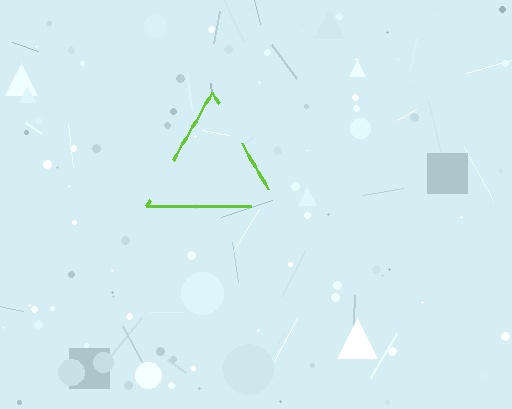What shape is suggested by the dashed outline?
The dashed outline suggests a triangle.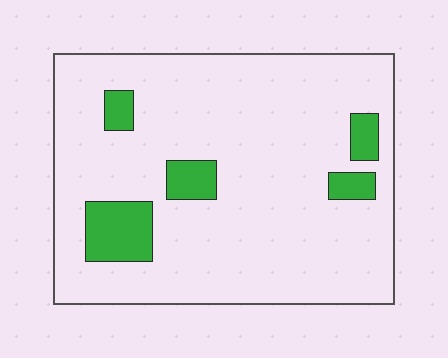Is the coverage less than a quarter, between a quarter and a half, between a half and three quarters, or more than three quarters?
Less than a quarter.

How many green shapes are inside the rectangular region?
5.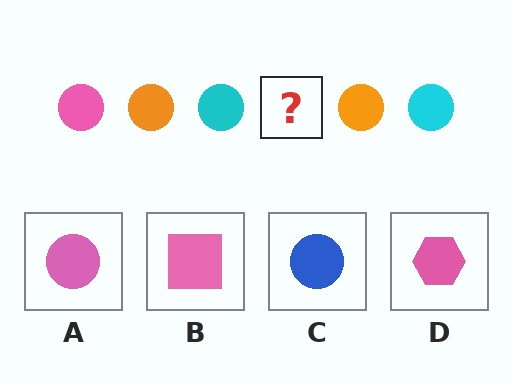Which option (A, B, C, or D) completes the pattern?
A.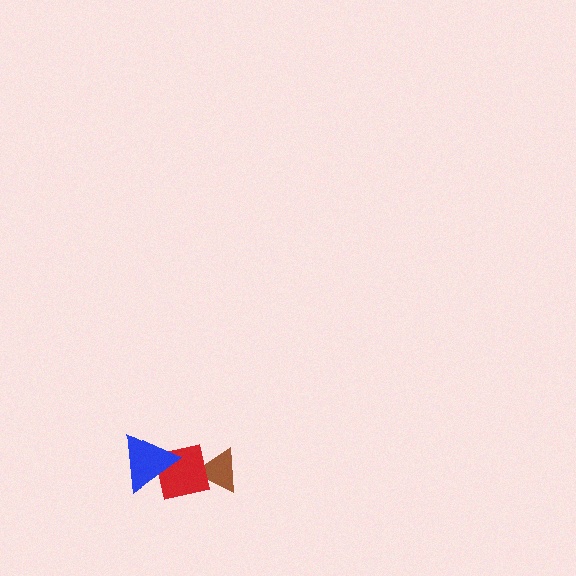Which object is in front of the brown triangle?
The red square is in front of the brown triangle.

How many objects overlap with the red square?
2 objects overlap with the red square.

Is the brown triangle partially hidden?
Yes, it is partially covered by another shape.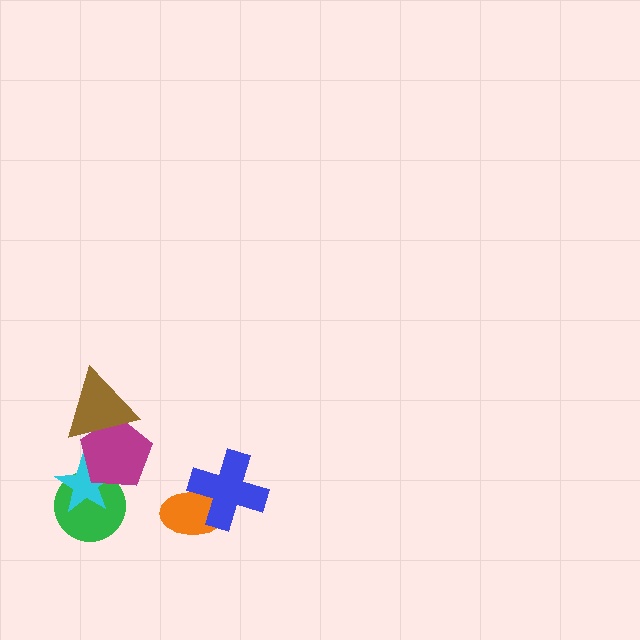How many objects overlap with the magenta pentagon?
3 objects overlap with the magenta pentagon.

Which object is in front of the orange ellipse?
The blue cross is in front of the orange ellipse.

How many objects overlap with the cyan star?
2 objects overlap with the cyan star.